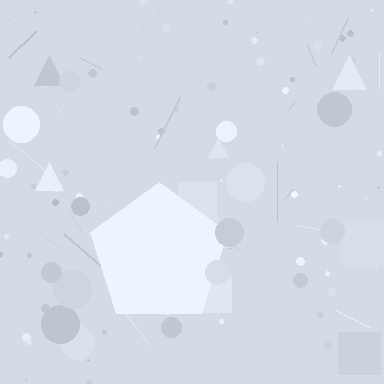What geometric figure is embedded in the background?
A pentagon is embedded in the background.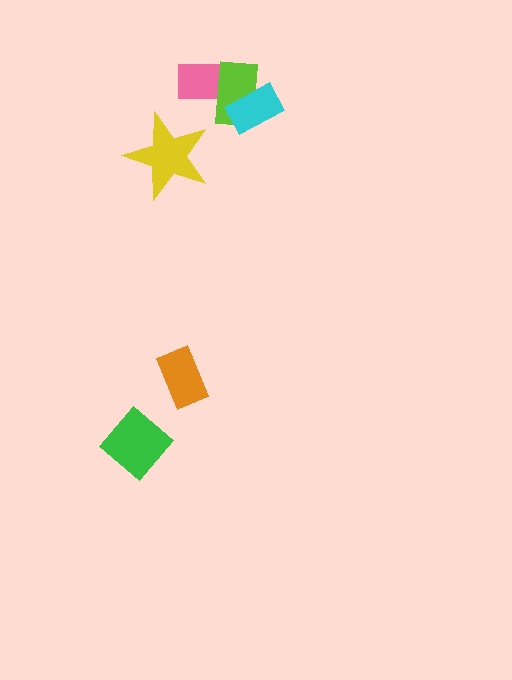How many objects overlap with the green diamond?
0 objects overlap with the green diamond.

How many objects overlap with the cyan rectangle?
1 object overlaps with the cyan rectangle.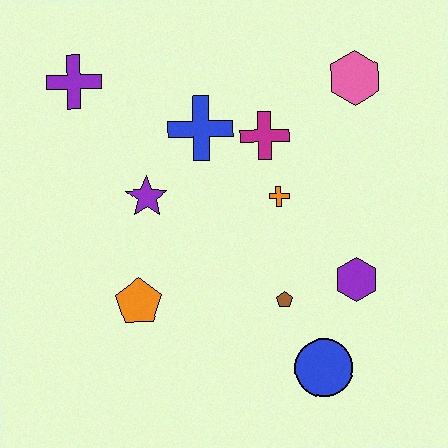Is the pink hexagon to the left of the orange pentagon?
No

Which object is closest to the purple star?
The blue cross is closest to the purple star.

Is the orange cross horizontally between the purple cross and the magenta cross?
No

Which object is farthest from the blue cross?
The blue circle is farthest from the blue cross.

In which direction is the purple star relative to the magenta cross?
The purple star is to the left of the magenta cross.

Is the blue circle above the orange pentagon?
No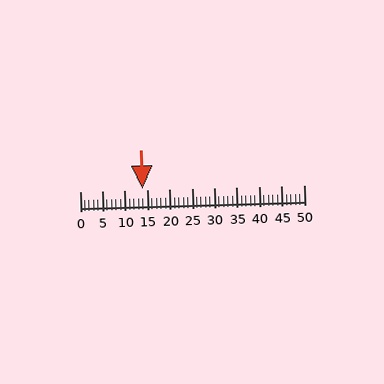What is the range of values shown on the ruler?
The ruler shows values from 0 to 50.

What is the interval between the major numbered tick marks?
The major tick marks are spaced 5 units apart.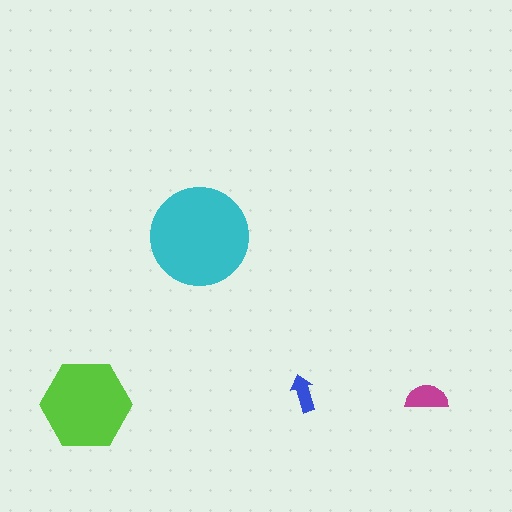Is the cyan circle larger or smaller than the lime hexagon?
Larger.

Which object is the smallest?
The blue arrow.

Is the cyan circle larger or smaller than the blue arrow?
Larger.